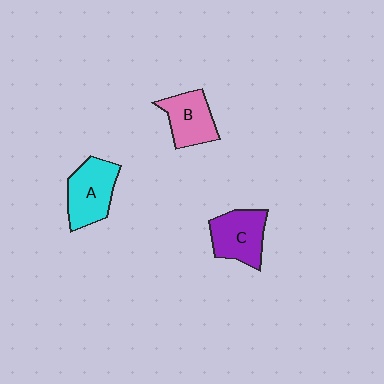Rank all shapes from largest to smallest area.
From largest to smallest: A (cyan), C (purple), B (pink).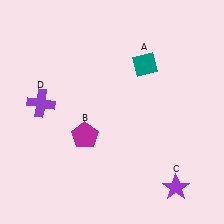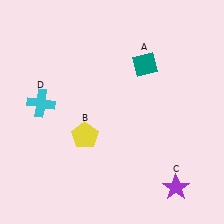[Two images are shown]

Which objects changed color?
B changed from magenta to yellow. D changed from purple to cyan.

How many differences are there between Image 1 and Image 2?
There are 2 differences between the two images.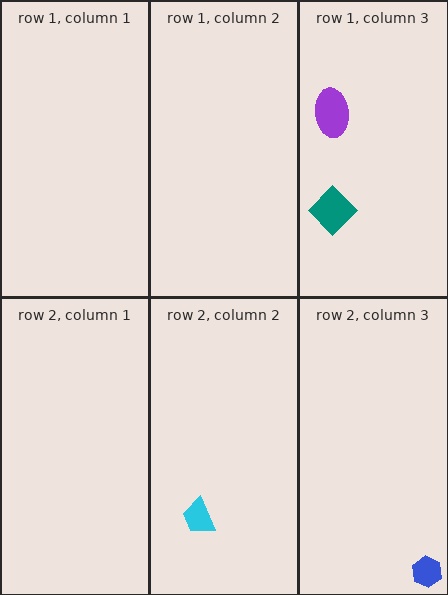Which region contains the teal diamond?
The row 1, column 3 region.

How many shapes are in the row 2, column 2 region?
1.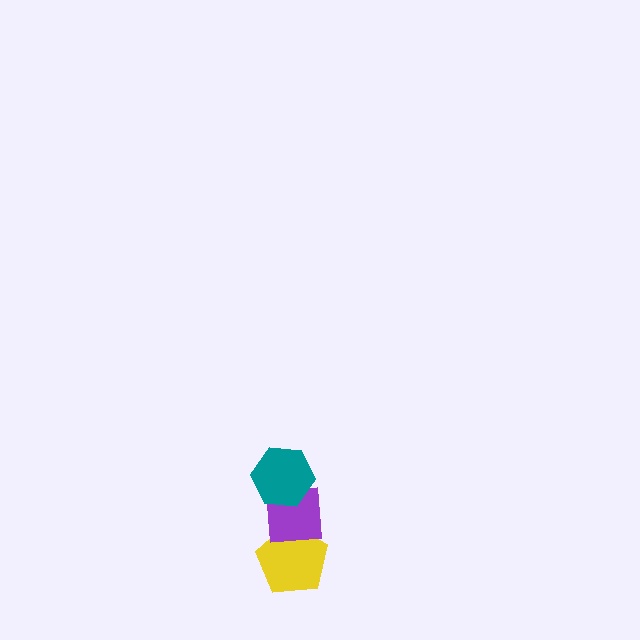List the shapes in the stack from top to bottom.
From top to bottom: the teal hexagon, the purple square, the yellow pentagon.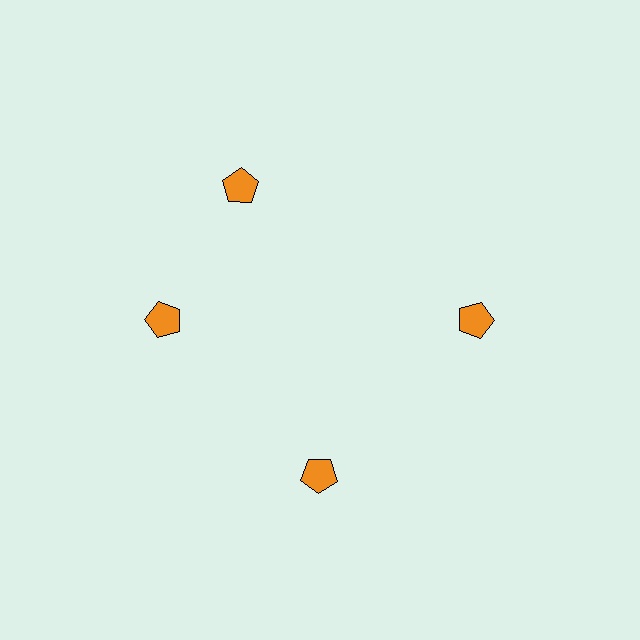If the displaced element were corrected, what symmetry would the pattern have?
It would have 4-fold rotational symmetry — the pattern would map onto itself every 90 degrees.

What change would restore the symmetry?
The symmetry would be restored by rotating it back into even spacing with its neighbors so that all 4 pentagons sit at equal angles and equal distance from the center.